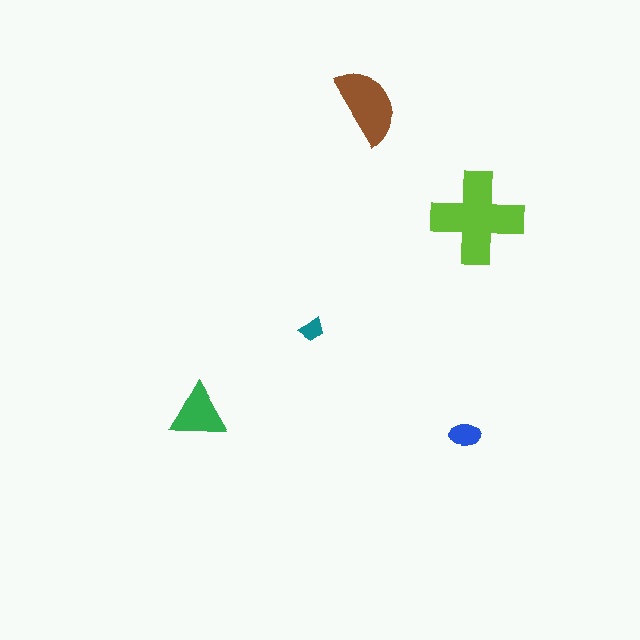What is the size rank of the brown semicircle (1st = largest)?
2nd.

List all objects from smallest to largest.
The teal trapezoid, the blue ellipse, the green triangle, the brown semicircle, the lime cross.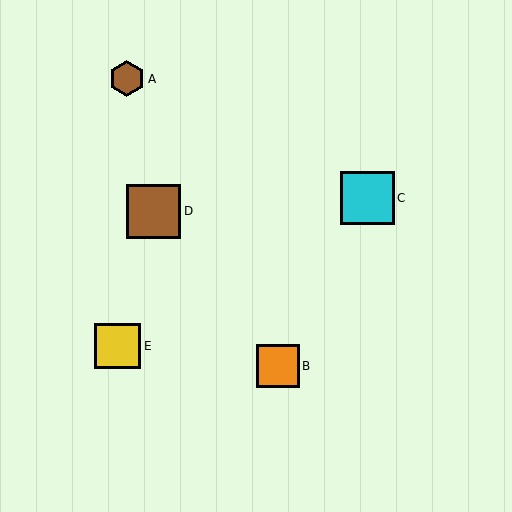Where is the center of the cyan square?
The center of the cyan square is at (368, 198).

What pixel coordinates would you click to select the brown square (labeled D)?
Click at (153, 211) to select the brown square D.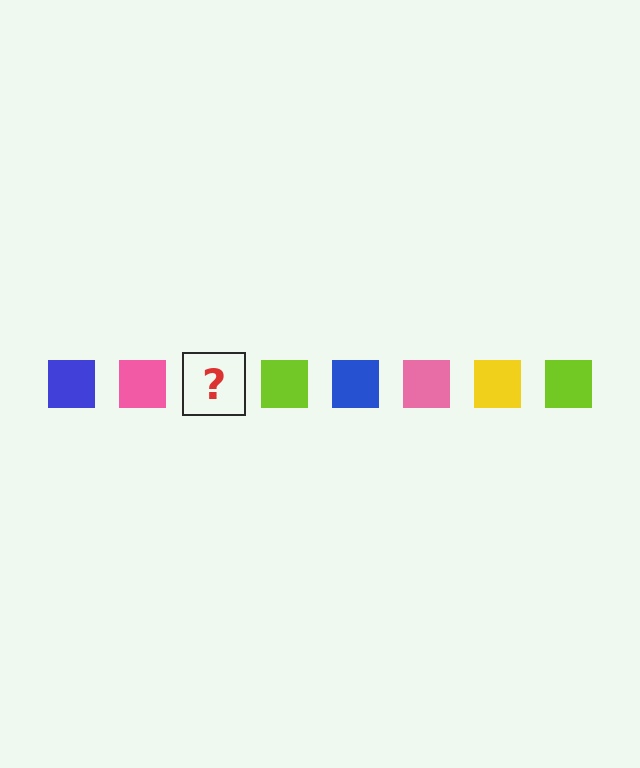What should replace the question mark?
The question mark should be replaced with a yellow square.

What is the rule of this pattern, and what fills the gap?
The rule is that the pattern cycles through blue, pink, yellow, lime squares. The gap should be filled with a yellow square.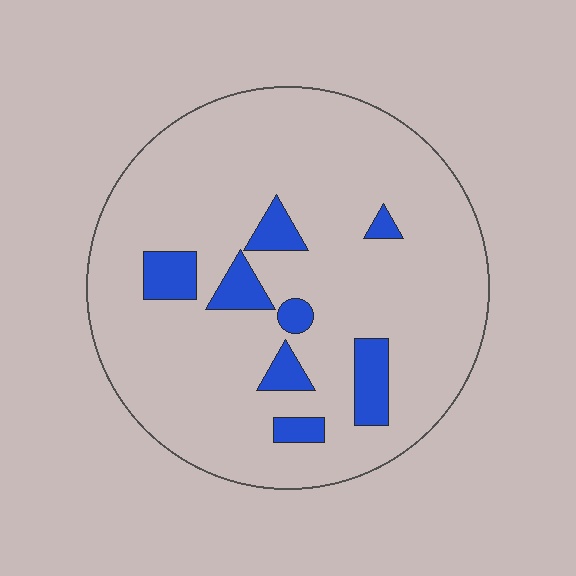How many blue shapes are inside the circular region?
8.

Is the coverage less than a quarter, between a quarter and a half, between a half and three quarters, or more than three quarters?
Less than a quarter.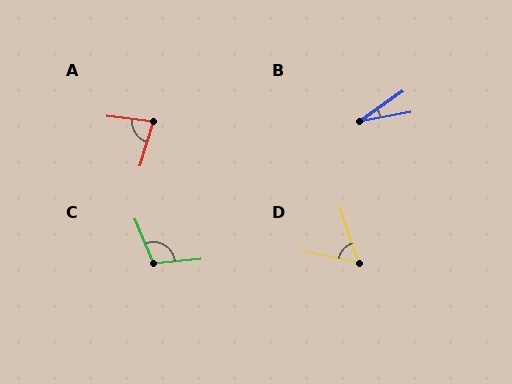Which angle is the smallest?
B, at approximately 24 degrees.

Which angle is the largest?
C, at approximately 107 degrees.